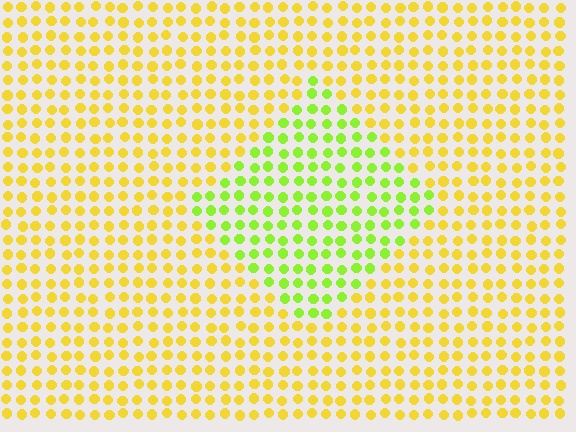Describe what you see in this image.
The image is filled with small yellow elements in a uniform arrangement. A diamond-shaped region is visible where the elements are tinted to a slightly different hue, forming a subtle color boundary.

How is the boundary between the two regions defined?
The boundary is defined purely by a slight shift in hue (about 41 degrees). Spacing, size, and orientation are identical on both sides.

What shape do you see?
I see a diamond.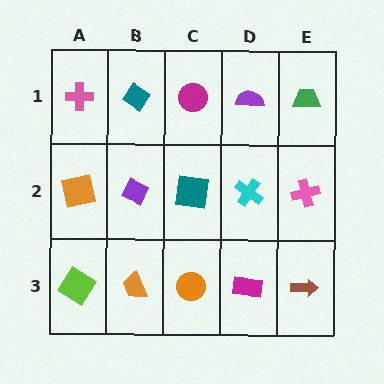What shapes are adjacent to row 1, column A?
An orange square (row 2, column A), a teal diamond (row 1, column B).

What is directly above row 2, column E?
A green trapezoid.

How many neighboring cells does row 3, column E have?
2.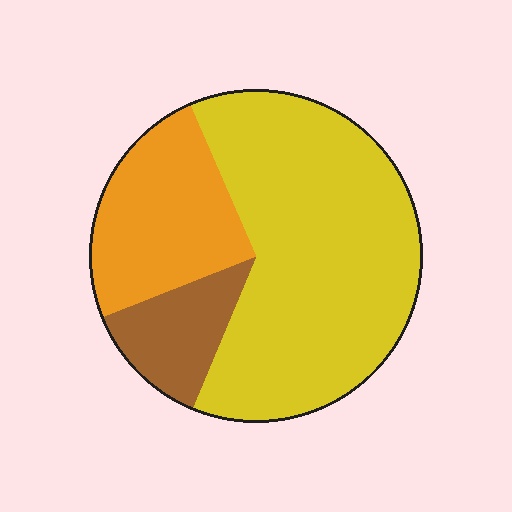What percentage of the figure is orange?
Orange covers around 25% of the figure.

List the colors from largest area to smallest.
From largest to smallest: yellow, orange, brown.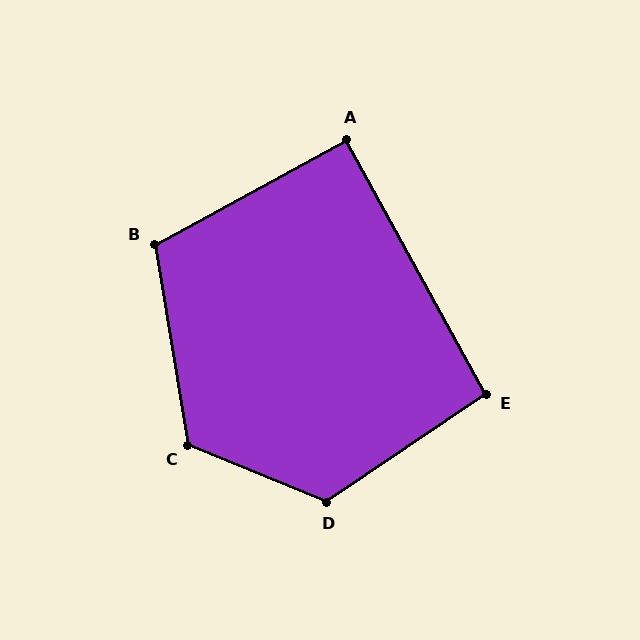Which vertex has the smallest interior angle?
A, at approximately 90 degrees.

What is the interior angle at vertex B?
Approximately 109 degrees (obtuse).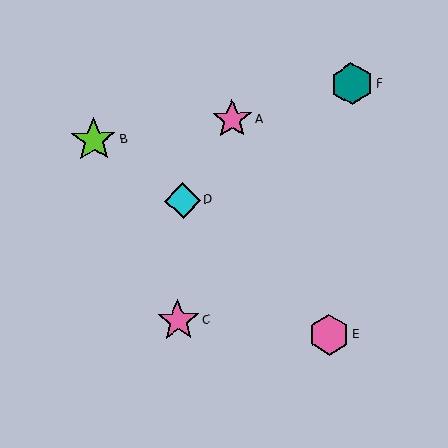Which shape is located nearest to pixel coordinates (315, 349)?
The pink hexagon (labeled E) at (329, 335) is nearest to that location.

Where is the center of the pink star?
The center of the pink star is at (232, 119).